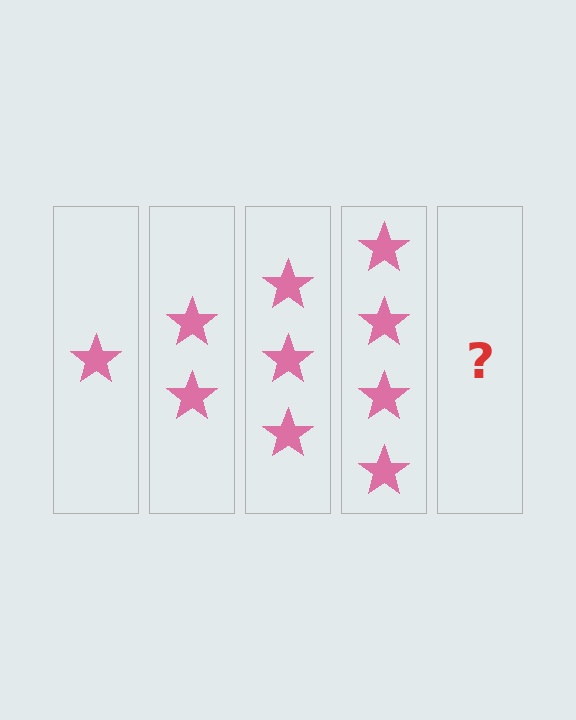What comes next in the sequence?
The next element should be 5 stars.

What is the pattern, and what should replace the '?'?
The pattern is that each step adds one more star. The '?' should be 5 stars.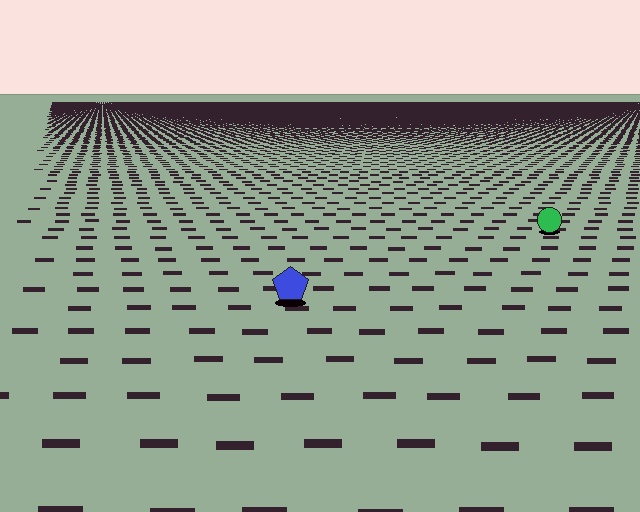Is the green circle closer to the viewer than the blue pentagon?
No. The blue pentagon is closer — you can tell from the texture gradient: the ground texture is coarser near it.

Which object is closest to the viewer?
The blue pentagon is closest. The texture marks near it are larger and more spread out.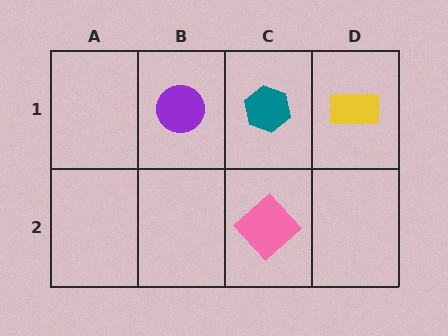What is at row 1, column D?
A yellow rectangle.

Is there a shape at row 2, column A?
No, that cell is empty.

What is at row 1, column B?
A purple circle.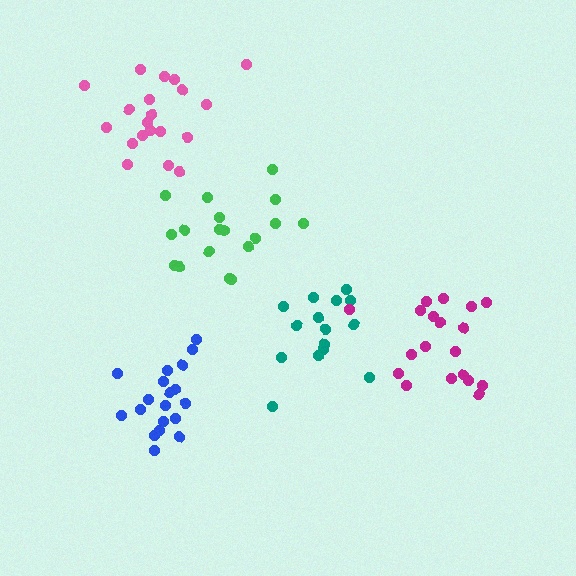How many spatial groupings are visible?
There are 5 spatial groupings.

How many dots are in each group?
Group 1: 15 dots, Group 2: 20 dots, Group 3: 20 dots, Group 4: 19 dots, Group 5: 18 dots (92 total).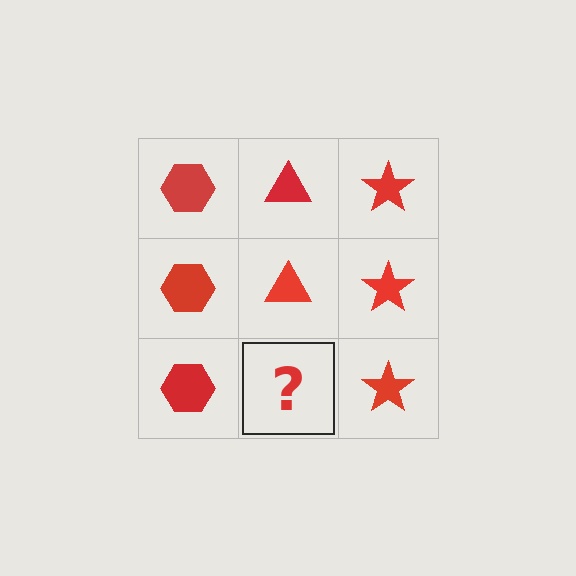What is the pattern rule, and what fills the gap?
The rule is that each column has a consistent shape. The gap should be filled with a red triangle.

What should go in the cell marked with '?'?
The missing cell should contain a red triangle.